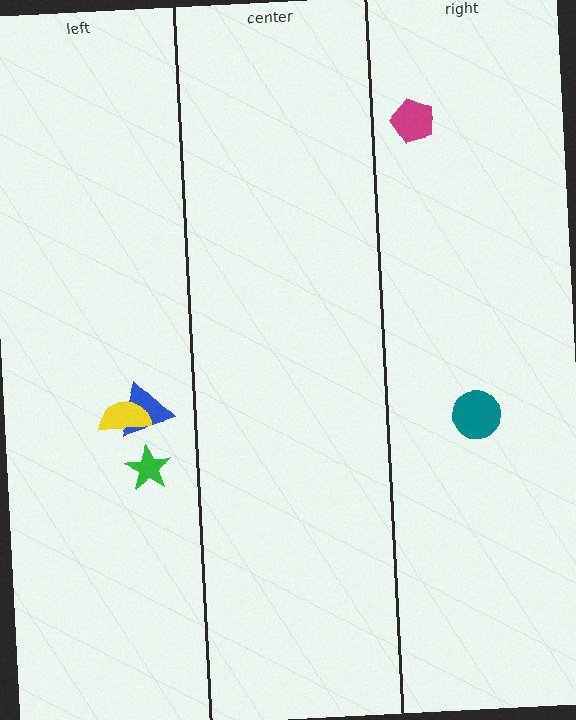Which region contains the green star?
The left region.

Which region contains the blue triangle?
The left region.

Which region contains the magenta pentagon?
The right region.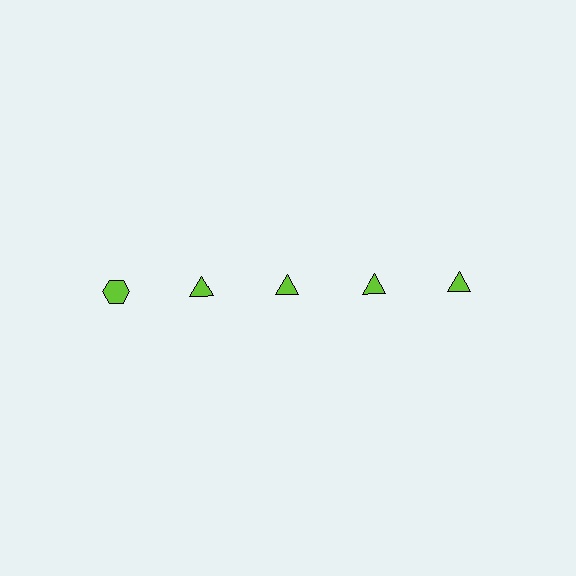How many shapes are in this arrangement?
There are 5 shapes arranged in a grid pattern.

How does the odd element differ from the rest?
It has a different shape: hexagon instead of triangle.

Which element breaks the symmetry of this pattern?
The lime hexagon in the top row, leftmost column breaks the symmetry. All other shapes are lime triangles.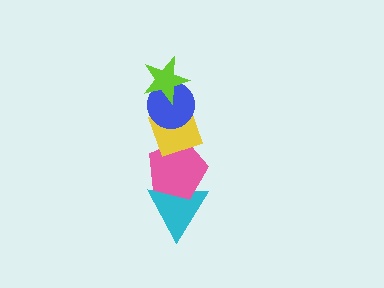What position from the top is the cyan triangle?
The cyan triangle is 5th from the top.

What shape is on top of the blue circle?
The lime star is on top of the blue circle.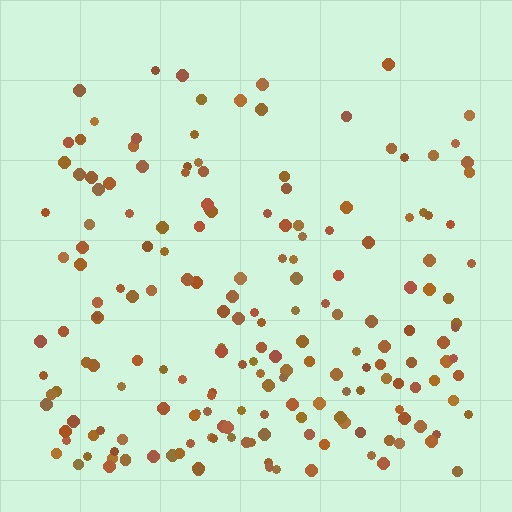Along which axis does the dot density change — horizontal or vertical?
Vertical.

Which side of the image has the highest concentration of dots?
The bottom.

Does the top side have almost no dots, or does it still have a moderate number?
Still a moderate number, just noticeably fewer than the bottom.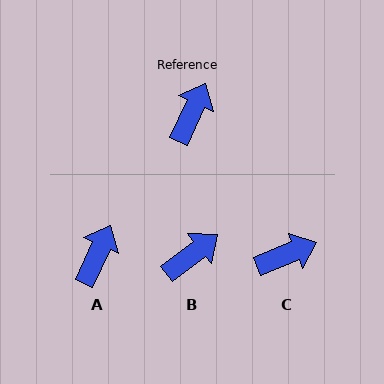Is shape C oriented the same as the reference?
No, it is off by about 42 degrees.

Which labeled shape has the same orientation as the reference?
A.